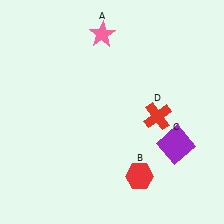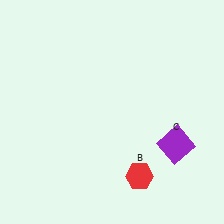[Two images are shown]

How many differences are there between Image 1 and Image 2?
There are 2 differences between the two images.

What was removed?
The red cross (D), the pink star (A) were removed in Image 2.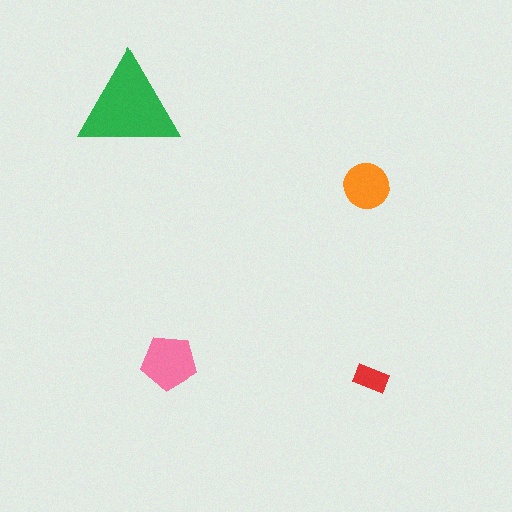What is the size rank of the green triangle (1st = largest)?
1st.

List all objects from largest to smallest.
The green triangle, the pink pentagon, the orange circle, the red rectangle.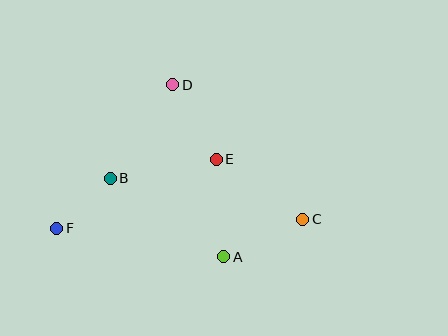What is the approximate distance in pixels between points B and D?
The distance between B and D is approximately 113 pixels.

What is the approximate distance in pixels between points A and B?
The distance between A and B is approximately 138 pixels.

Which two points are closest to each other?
Points B and F are closest to each other.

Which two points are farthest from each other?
Points C and F are farthest from each other.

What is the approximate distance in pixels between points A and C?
The distance between A and C is approximately 87 pixels.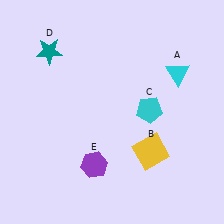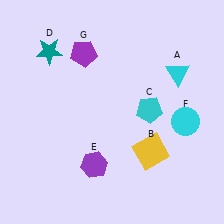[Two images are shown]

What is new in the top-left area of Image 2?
A purple pentagon (G) was added in the top-left area of Image 2.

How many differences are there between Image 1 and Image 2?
There are 2 differences between the two images.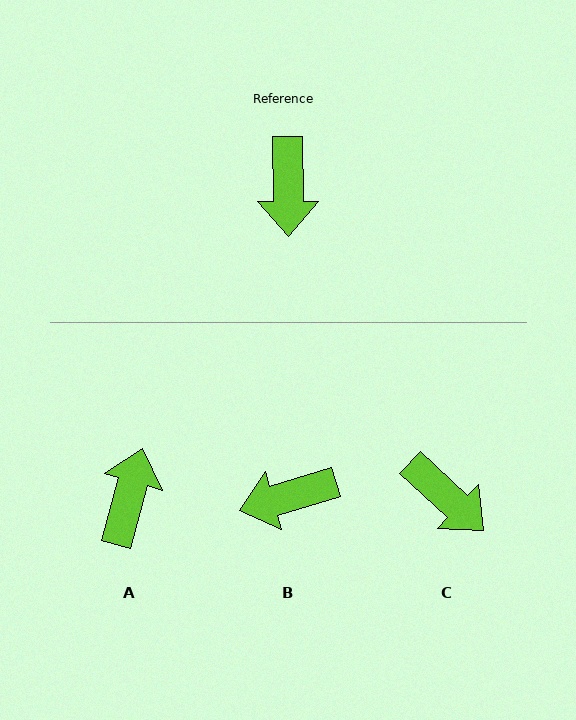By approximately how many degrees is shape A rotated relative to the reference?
Approximately 164 degrees counter-clockwise.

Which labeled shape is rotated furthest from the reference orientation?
A, about 164 degrees away.